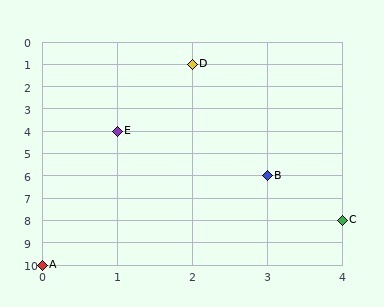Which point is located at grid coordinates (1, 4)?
Point E is at (1, 4).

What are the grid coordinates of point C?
Point C is at grid coordinates (4, 8).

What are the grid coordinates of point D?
Point D is at grid coordinates (2, 1).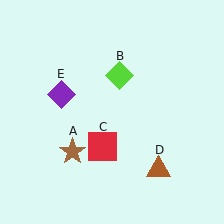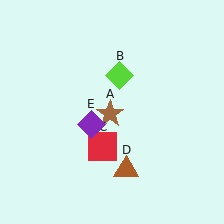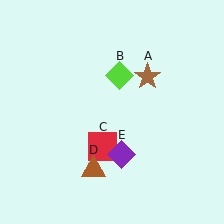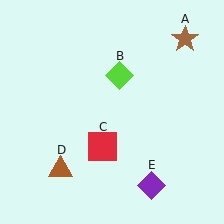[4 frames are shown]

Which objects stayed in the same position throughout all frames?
Lime diamond (object B) and red square (object C) remained stationary.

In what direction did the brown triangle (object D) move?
The brown triangle (object D) moved left.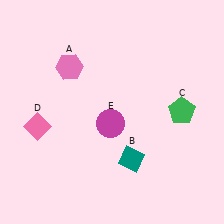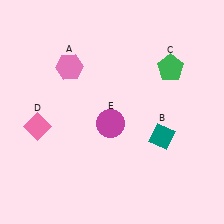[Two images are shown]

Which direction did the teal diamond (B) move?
The teal diamond (B) moved right.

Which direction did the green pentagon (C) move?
The green pentagon (C) moved up.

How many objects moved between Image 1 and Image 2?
2 objects moved between the two images.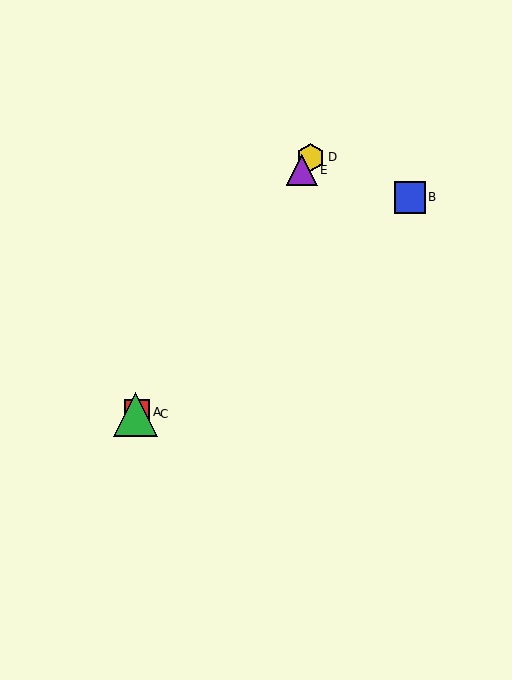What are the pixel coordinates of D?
Object D is at (311, 157).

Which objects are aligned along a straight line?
Objects A, C, D, E are aligned along a straight line.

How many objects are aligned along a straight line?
4 objects (A, C, D, E) are aligned along a straight line.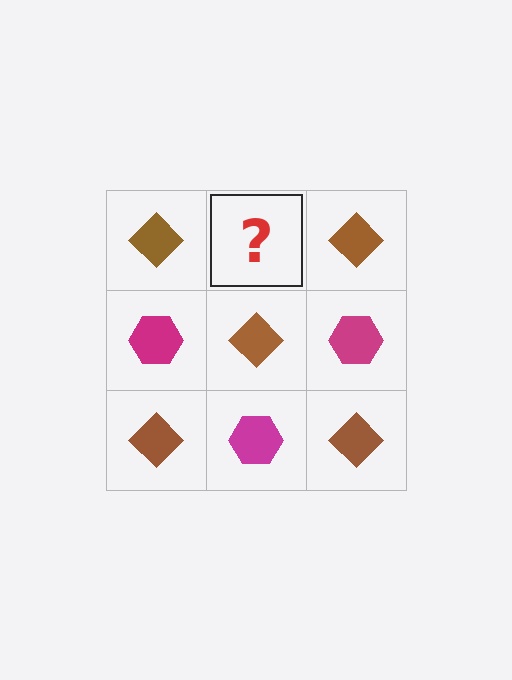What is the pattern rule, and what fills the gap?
The rule is that it alternates brown diamond and magenta hexagon in a checkerboard pattern. The gap should be filled with a magenta hexagon.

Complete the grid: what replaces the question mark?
The question mark should be replaced with a magenta hexagon.